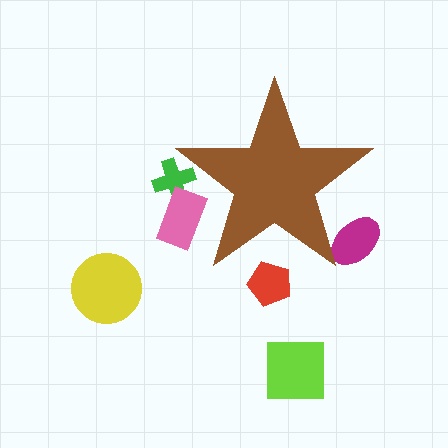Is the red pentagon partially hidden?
Yes, the red pentagon is partially hidden behind the brown star.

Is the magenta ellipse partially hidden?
Yes, the magenta ellipse is partially hidden behind the brown star.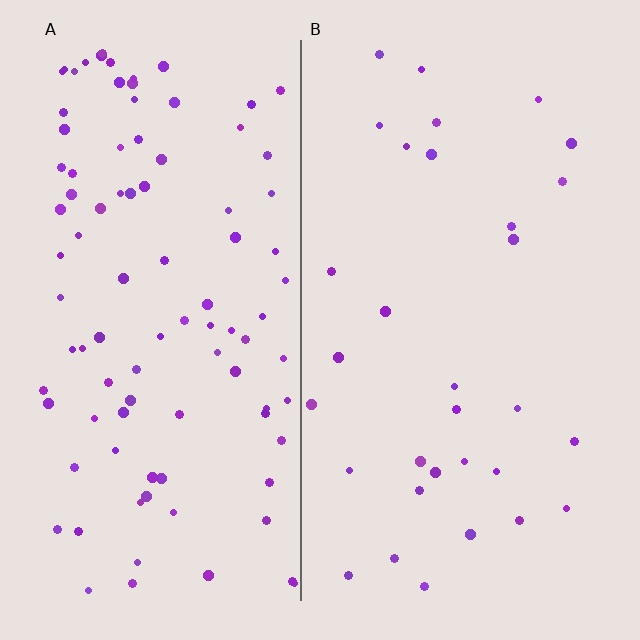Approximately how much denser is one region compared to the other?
Approximately 3.1× — region A over region B.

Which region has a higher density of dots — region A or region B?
A (the left).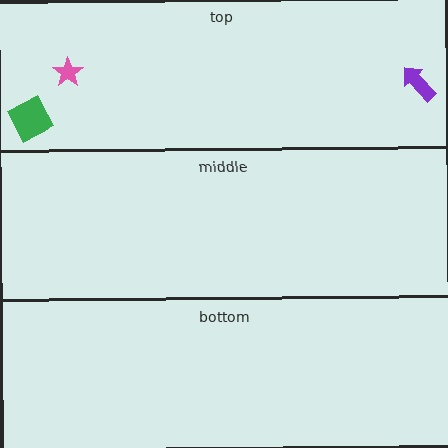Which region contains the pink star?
The top region.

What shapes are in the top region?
The purple arrow, the green square, the pink star.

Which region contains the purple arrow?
The top region.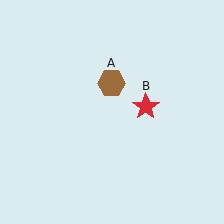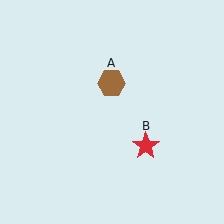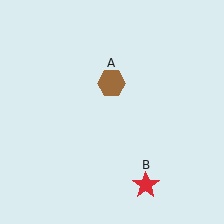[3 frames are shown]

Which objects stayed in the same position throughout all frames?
Brown hexagon (object A) remained stationary.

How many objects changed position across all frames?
1 object changed position: red star (object B).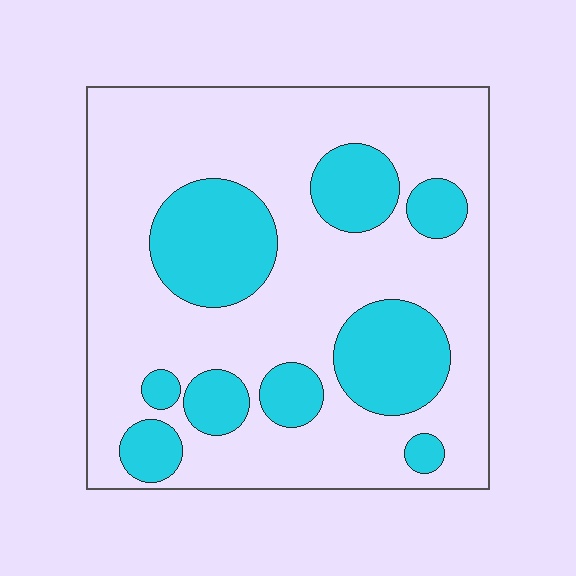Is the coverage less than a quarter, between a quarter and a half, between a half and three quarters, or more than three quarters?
Between a quarter and a half.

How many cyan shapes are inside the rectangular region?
9.